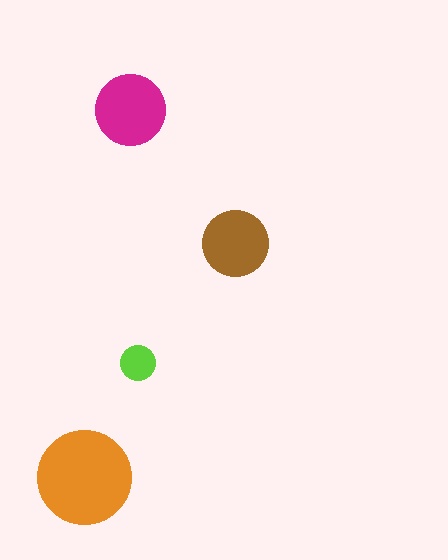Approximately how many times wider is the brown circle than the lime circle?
About 2 times wider.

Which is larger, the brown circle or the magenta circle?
The magenta one.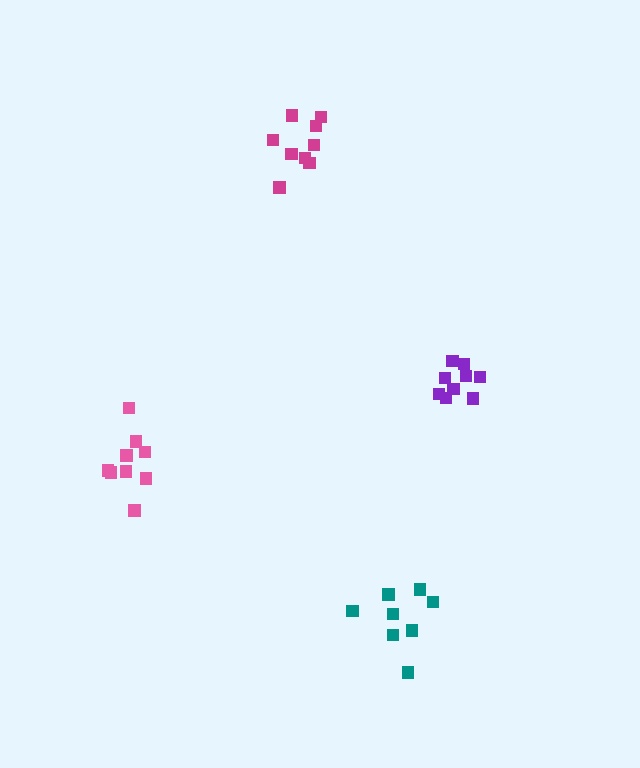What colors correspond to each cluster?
The clusters are colored: pink, magenta, purple, teal.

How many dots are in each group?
Group 1: 9 dots, Group 2: 9 dots, Group 3: 9 dots, Group 4: 8 dots (35 total).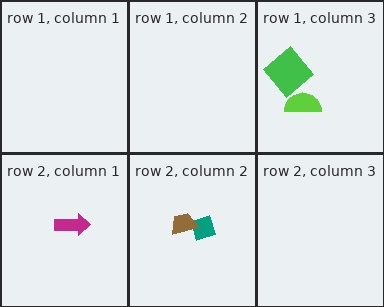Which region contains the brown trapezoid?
The row 2, column 2 region.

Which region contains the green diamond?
The row 1, column 3 region.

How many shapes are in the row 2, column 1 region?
1.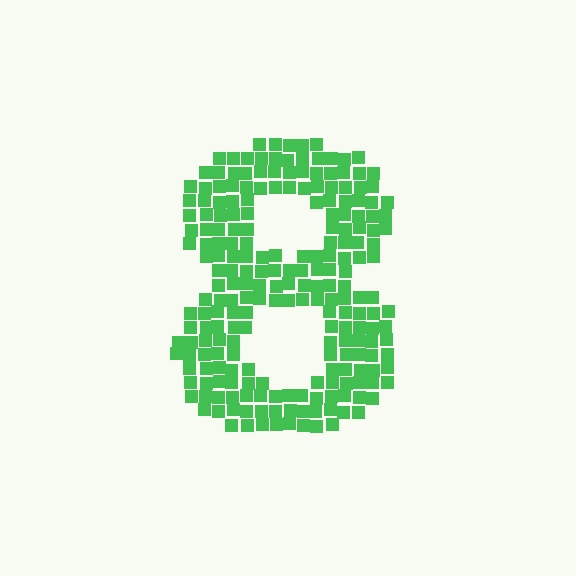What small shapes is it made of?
It is made of small squares.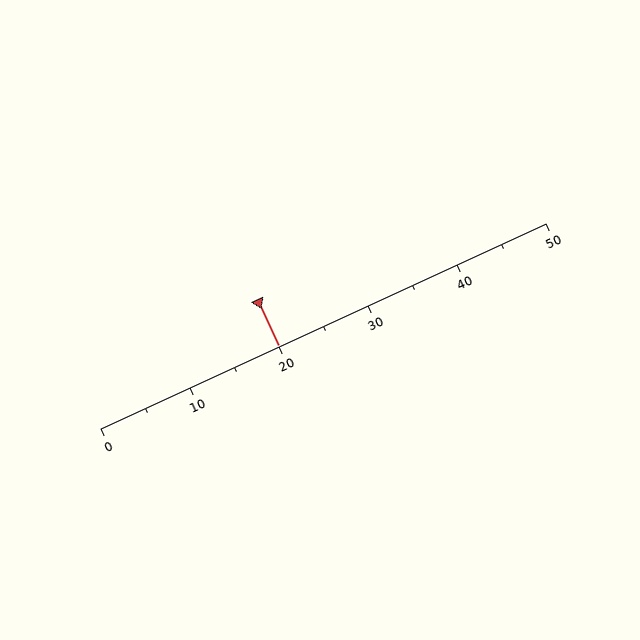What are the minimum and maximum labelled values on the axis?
The axis runs from 0 to 50.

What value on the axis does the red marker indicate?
The marker indicates approximately 20.